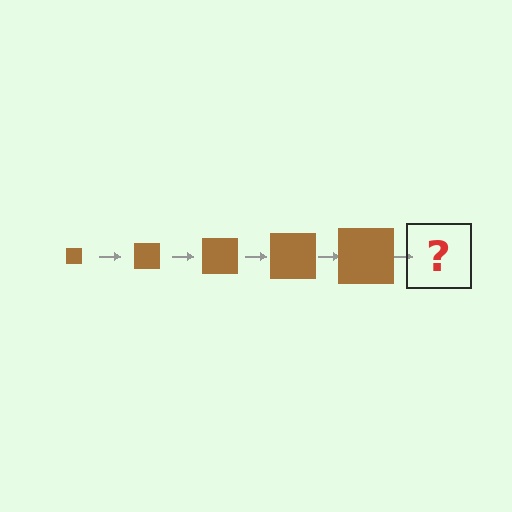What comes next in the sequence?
The next element should be a brown square, larger than the previous one.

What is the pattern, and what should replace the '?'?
The pattern is that the square gets progressively larger each step. The '?' should be a brown square, larger than the previous one.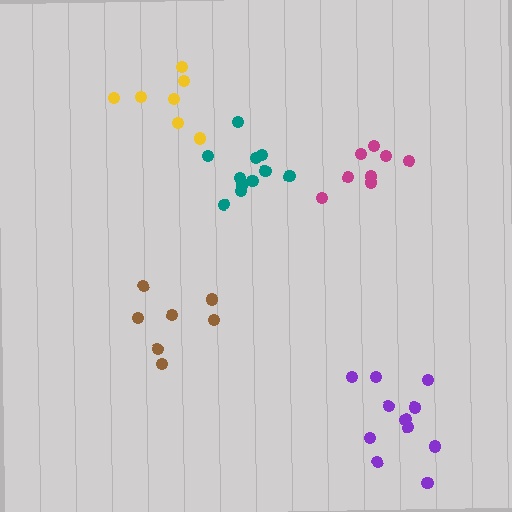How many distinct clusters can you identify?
There are 5 distinct clusters.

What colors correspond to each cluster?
The clusters are colored: magenta, purple, brown, teal, yellow.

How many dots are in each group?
Group 1: 8 dots, Group 2: 11 dots, Group 3: 7 dots, Group 4: 11 dots, Group 5: 7 dots (44 total).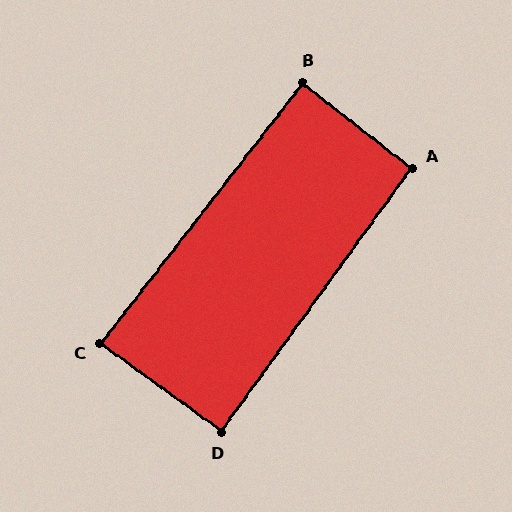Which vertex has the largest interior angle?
A, at approximately 92 degrees.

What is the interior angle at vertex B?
Approximately 90 degrees (approximately right).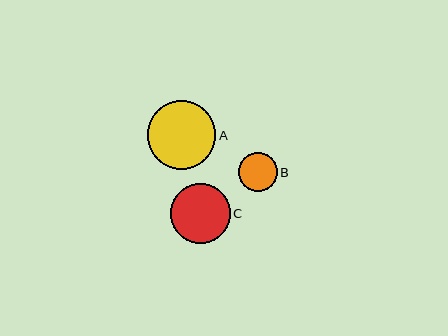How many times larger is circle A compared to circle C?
Circle A is approximately 1.1 times the size of circle C.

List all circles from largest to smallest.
From largest to smallest: A, C, B.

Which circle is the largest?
Circle A is the largest with a size of approximately 69 pixels.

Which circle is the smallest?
Circle B is the smallest with a size of approximately 39 pixels.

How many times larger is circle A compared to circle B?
Circle A is approximately 1.8 times the size of circle B.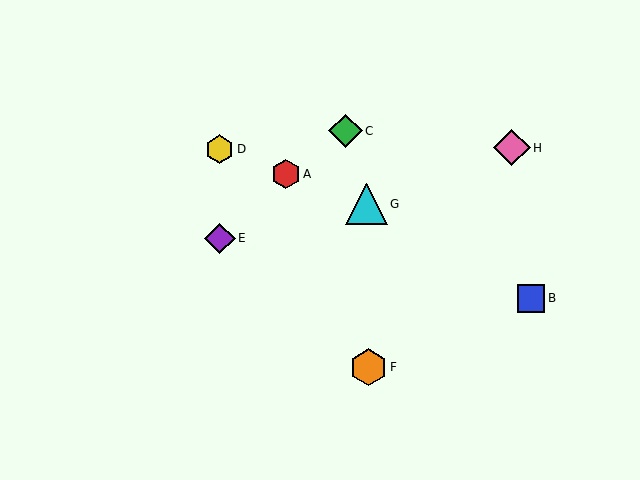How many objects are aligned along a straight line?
3 objects (A, D, G) are aligned along a straight line.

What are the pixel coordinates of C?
Object C is at (346, 131).